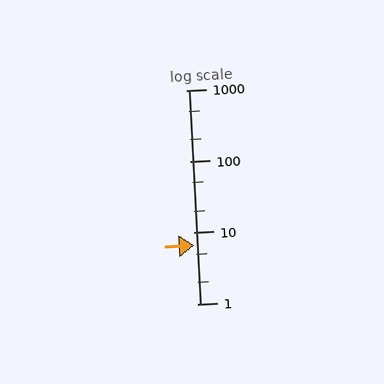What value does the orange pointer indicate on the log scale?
The pointer indicates approximately 6.7.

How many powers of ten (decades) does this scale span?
The scale spans 3 decades, from 1 to 1000.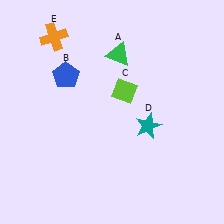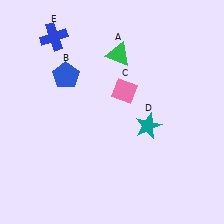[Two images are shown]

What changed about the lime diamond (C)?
In Image 1, C is lime. In Image 2, it changed to pink.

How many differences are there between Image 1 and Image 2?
There are 2 differences between the two images.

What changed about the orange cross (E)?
In Image 1, E is orange. In Image 2, it changed to blue.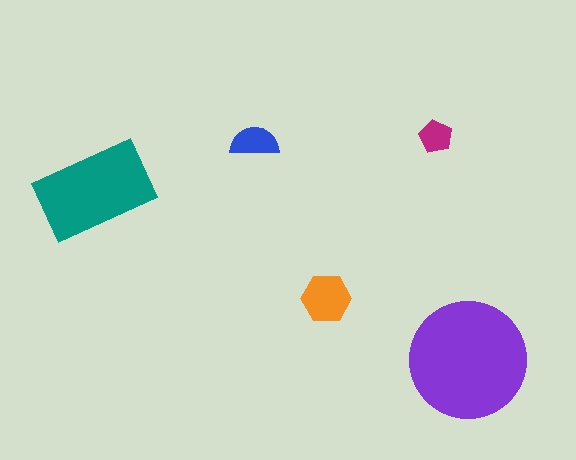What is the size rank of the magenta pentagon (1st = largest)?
5th.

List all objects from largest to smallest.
The purple circle, the teal rectangle, the orange hexagon, the blue semicircle, the magenta pentagon.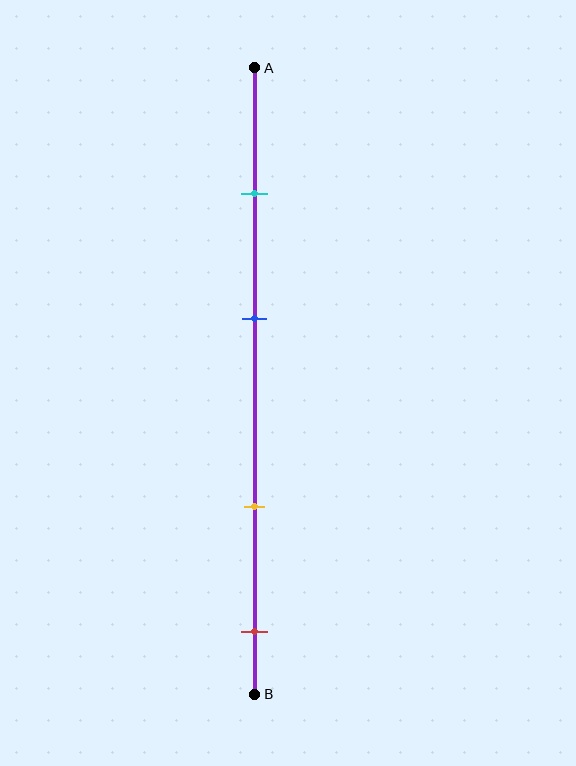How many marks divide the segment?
There are 4 marks dividing the segment.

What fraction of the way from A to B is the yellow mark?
The yellow mark is approximately 70% (0.7) of the way from A to B.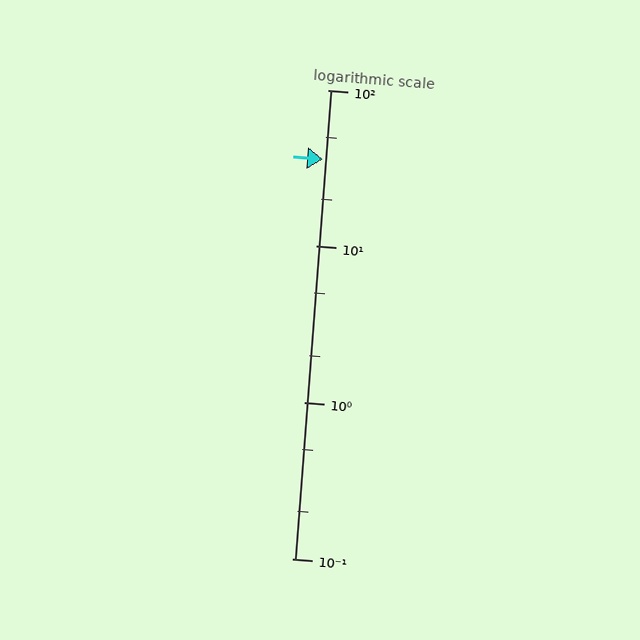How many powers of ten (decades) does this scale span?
The scale spans 3 decades, from 0.1 to 100.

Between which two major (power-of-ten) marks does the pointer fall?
The pointer is between 10 and 100.